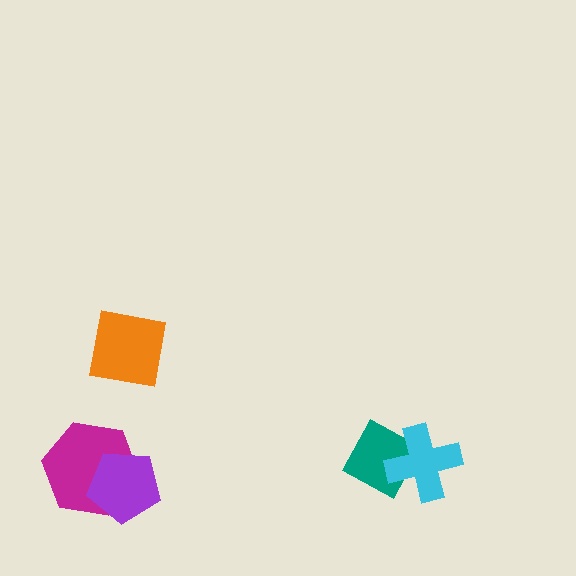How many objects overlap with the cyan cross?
1 object overlaps with the cyan cross.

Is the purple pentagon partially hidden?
No, no other shape covers it.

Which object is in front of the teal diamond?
The cyan cross is in front of the teal diamond.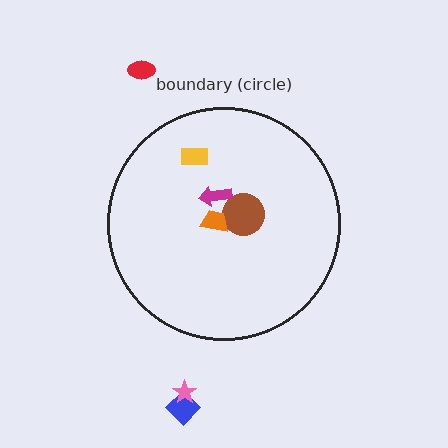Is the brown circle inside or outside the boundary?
Inside.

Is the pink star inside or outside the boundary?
Outside.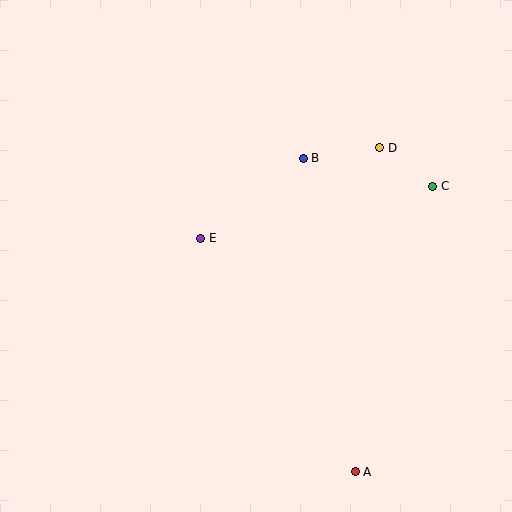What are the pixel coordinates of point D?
Point D is at (380, 148).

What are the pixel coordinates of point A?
Point A is at (355, 472).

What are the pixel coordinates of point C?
Point C is at (433, 186).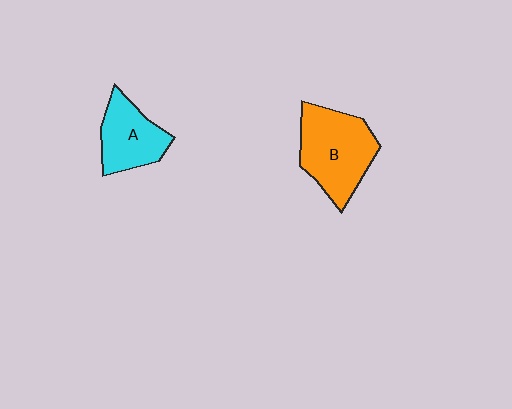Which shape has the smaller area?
Shape A (cyan).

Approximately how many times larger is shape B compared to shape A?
Approximately 1.4 times.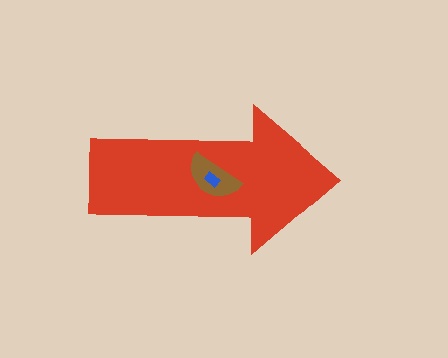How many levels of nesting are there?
3.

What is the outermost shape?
The red arrow.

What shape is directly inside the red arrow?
The brown semicircle.